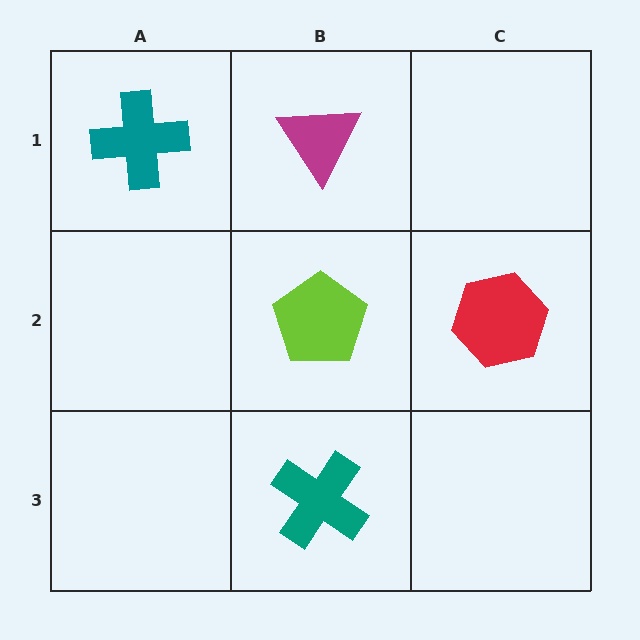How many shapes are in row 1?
2 shapes.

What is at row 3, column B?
A teal cross.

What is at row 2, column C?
A red hexagon.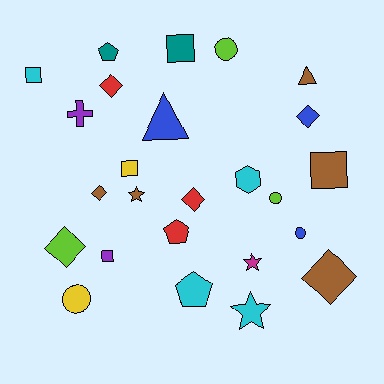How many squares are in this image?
There are 5 squares.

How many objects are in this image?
There are 25 objects.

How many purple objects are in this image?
There are 2 purple objects.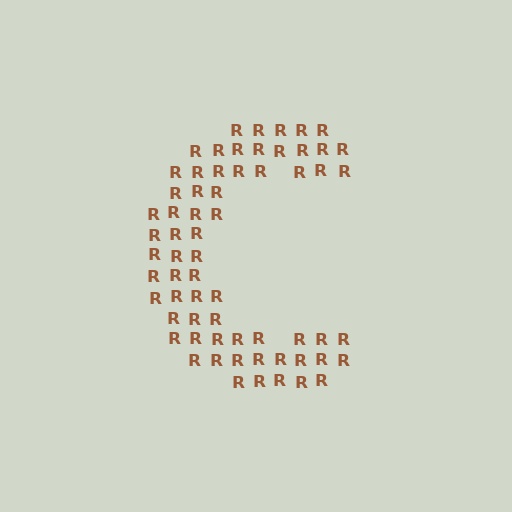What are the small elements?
The small elements are letter R's.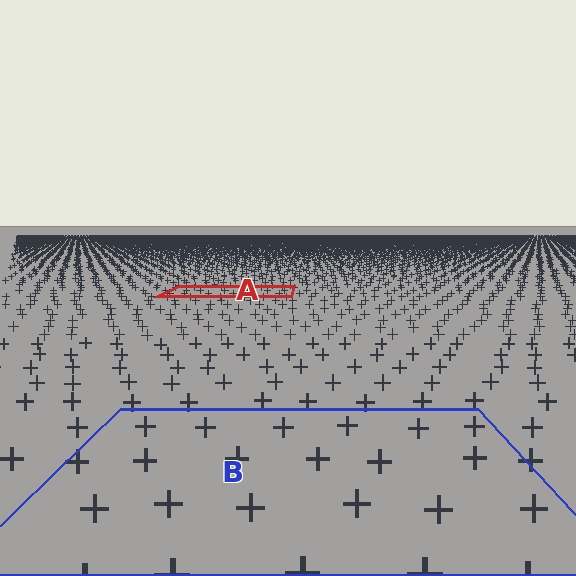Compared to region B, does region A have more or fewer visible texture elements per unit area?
Region A has more texture elements per unit area — they are packed more densely because it is farther away.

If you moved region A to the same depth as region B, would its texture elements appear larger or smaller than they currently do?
They would appear larger. At a closer depth, the same texture elements are projected at a bigger on-screen size.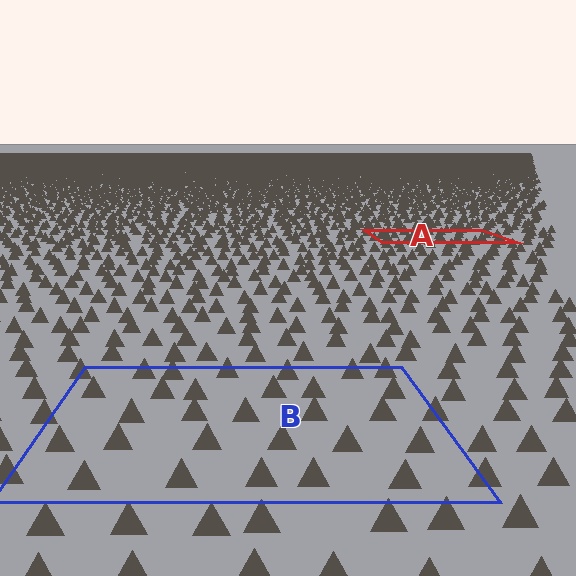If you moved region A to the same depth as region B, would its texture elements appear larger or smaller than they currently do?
They would appear larger. At a closer depth, the same texture elements are projected at a bigger on-screen size.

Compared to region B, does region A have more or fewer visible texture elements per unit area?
Region A has more texture elements per unit area — they are packed more densely because it is farther away.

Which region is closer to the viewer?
Region B is closer. The texture elements there are larger and more spread out.